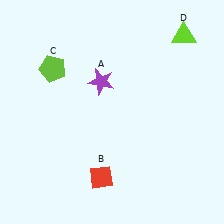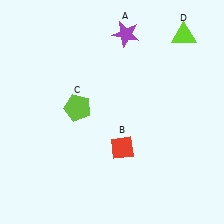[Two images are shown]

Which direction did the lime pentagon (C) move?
The lime pentagon (C) moved down.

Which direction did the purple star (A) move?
The purple star (A) moved up.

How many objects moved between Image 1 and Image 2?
3 objects moved between the two images.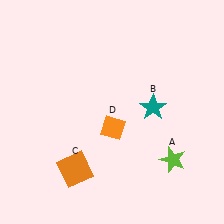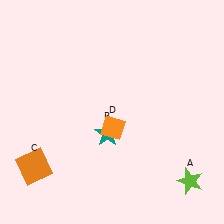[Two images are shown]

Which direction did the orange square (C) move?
The orange square (C) moved left.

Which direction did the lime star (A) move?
The lime star (A) moved down.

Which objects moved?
The objects that moved are: the lime star (A), the teal star (B), the orange square (C).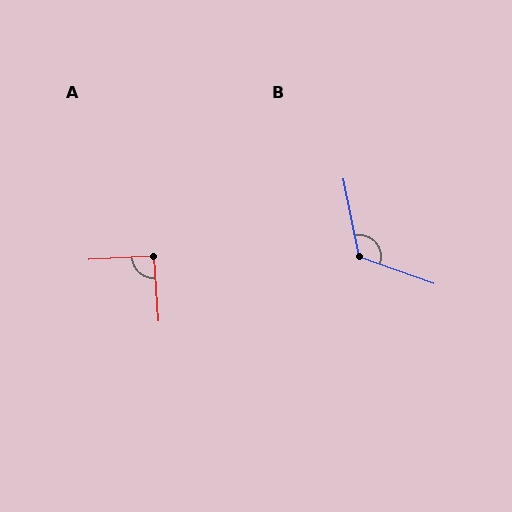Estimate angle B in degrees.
Approximately 121 degrees.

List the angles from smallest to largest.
A (92°), B (121°).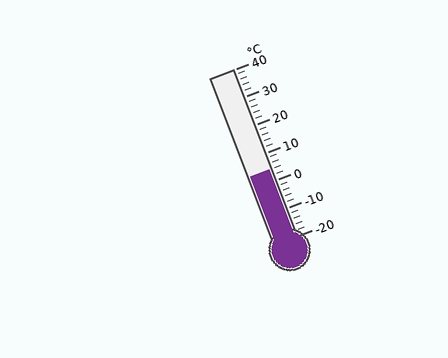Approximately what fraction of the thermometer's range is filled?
The thermometer is filled to approximately 40% of its range.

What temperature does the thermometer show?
The thermometer shows approximately 4°C.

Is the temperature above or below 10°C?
The temperature is below 10°C.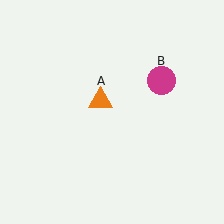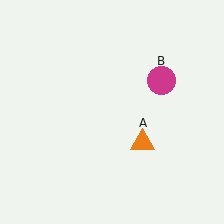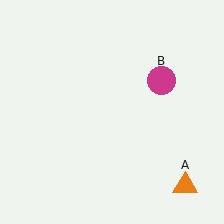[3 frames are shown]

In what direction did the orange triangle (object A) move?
The orange triangle (object A) moved down and to the right.